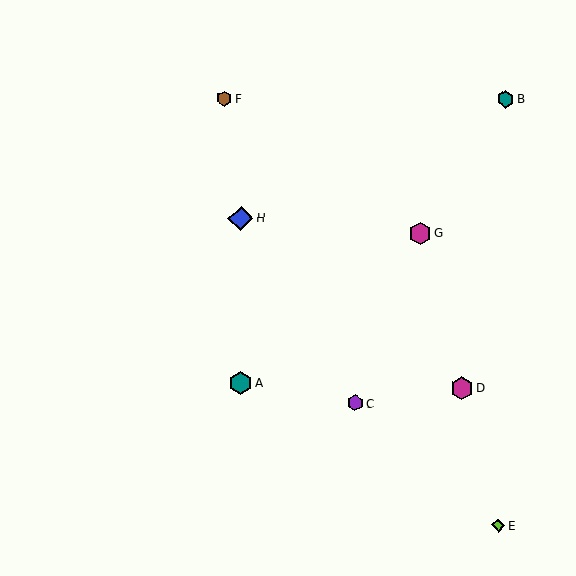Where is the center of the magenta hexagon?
The center of the magenta hexagon is at (420, 233).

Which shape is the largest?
The blue diamond (labeled H) is the largest.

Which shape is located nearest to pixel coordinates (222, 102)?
The brown hexagon (labeled F) at (224, 98) is nearest to that location.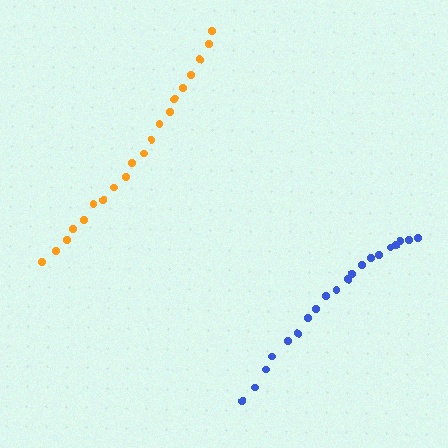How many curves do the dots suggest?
There are 2 distinct paths.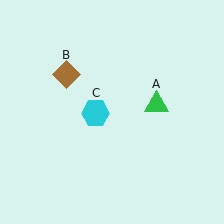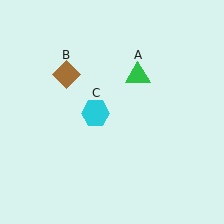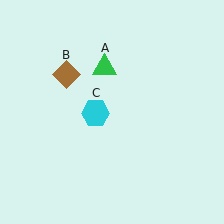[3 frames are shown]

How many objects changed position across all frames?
1 object changed position: green triangle (object A).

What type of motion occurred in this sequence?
The green triangle (object A) rotated counterclockwise around the center of the scene.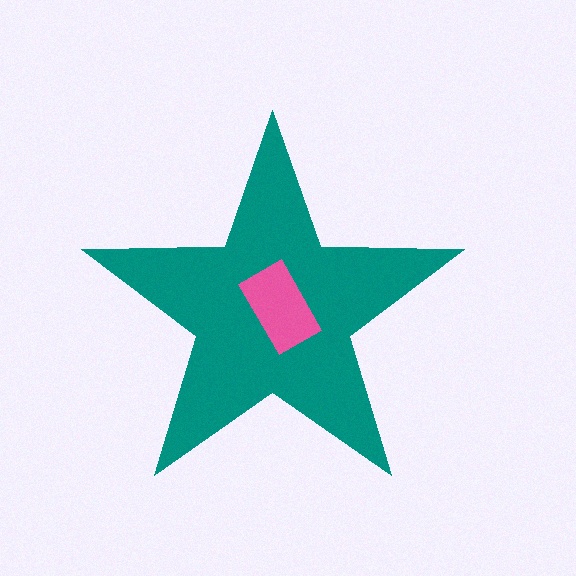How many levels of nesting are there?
2.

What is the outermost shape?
The teal star.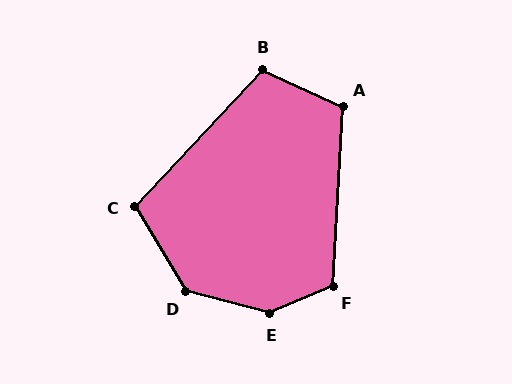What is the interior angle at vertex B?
Approximately 109 degrees (obtuse).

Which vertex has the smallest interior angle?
C, at approximately 106 degrees.